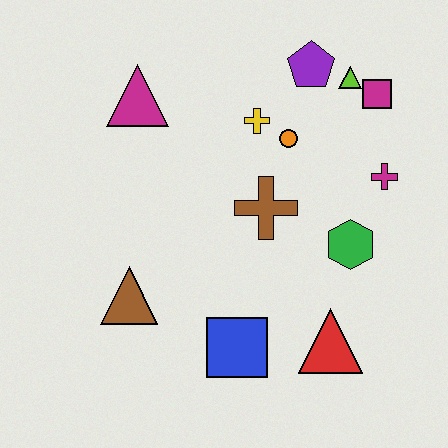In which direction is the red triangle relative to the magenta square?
The red triangle is below the magenta square.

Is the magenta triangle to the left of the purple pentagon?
Yes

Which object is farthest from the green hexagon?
The magenta triangle is farthest from the green hexagon.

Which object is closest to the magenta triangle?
The yellow cross is closest to the magenta triangle.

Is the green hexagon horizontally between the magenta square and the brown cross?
Yes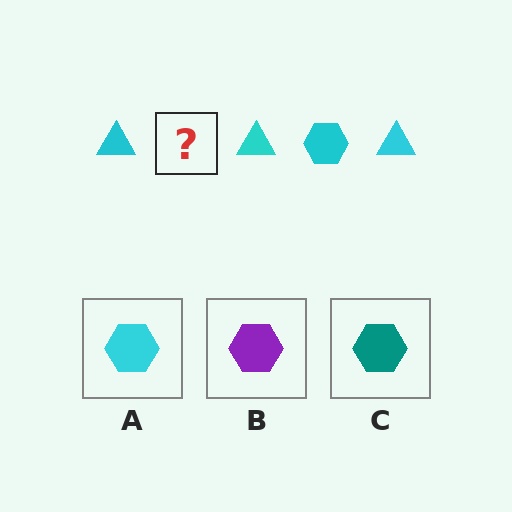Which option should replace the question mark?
Option A.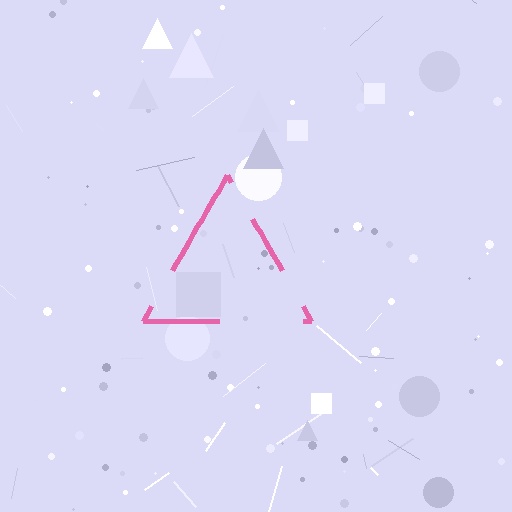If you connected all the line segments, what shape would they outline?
They would outline a triangle.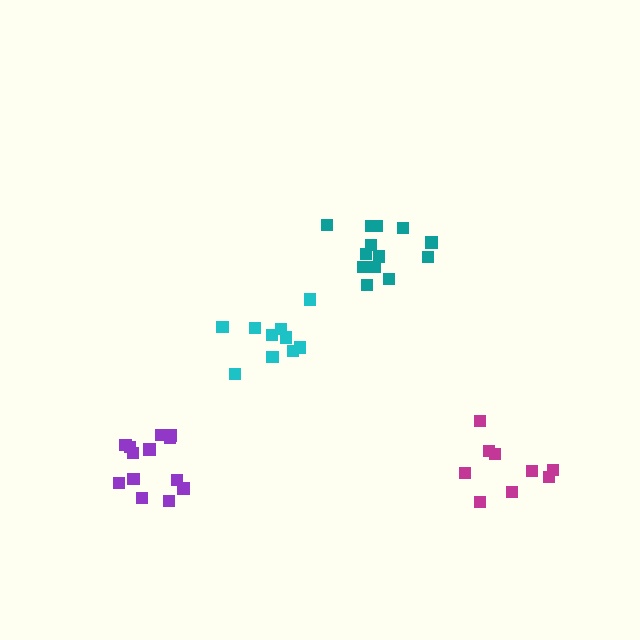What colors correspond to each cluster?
The clusters are colored: magenta, cyan, purple, teal.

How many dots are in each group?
Group 1: 9 dots, Group 2: 10 dots, Group 3: 13 dots, Group 4: 13 dots (45 total).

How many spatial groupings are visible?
There are 4 spatial groupings.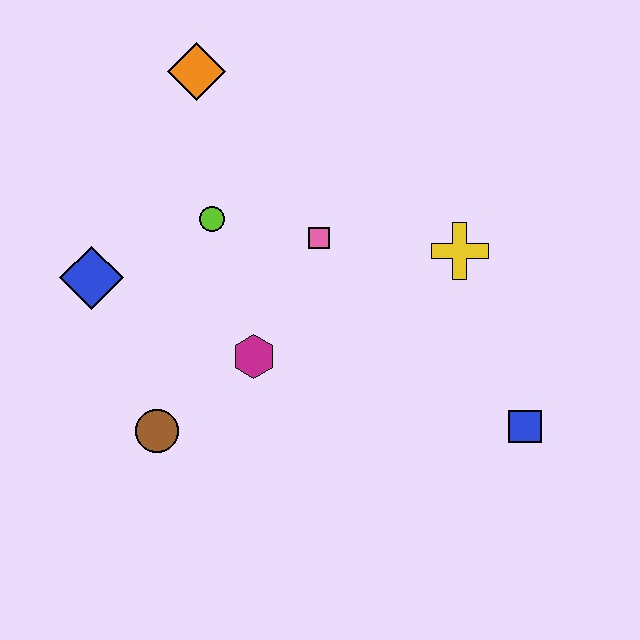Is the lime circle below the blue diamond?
No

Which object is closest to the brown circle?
The magenta hexagon is closest to the brown circle.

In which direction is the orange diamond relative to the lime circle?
The orange diamond is above the lime circle.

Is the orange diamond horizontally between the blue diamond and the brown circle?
No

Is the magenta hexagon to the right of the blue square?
No